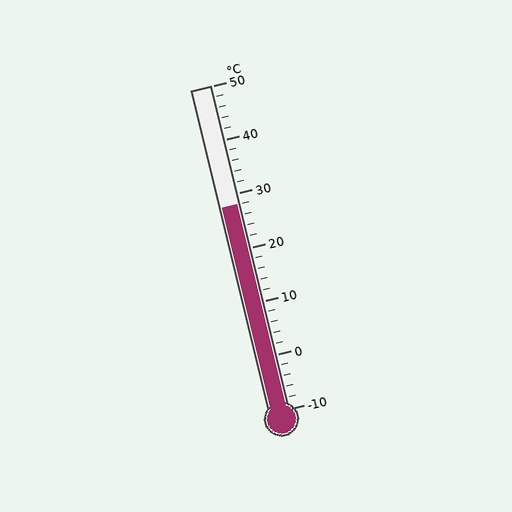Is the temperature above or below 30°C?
The temperature is below 30°C.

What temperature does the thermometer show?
The thermometer shows approximately 28°C.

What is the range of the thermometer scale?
The thermometer scale ranges from -10°C to 50°C.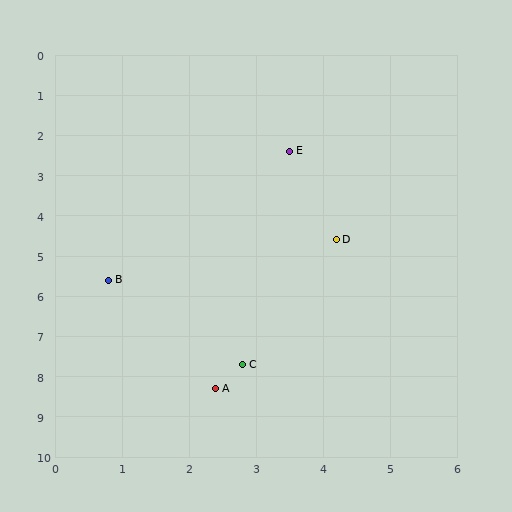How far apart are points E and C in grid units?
Points E and C are about 5.3 grid units apart.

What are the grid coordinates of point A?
Point A is at approximately (2.4, 8.3).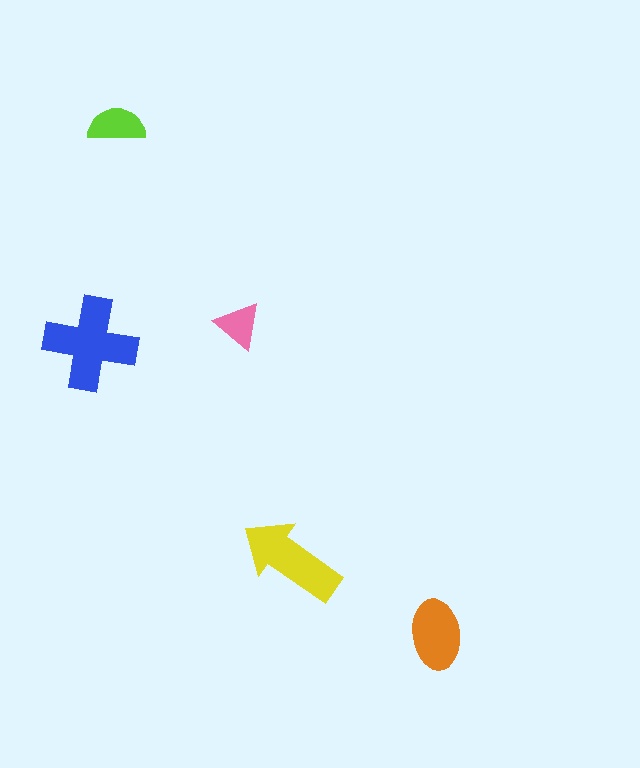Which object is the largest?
The blue cross.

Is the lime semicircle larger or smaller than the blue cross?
Smaller.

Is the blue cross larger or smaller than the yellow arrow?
Larger.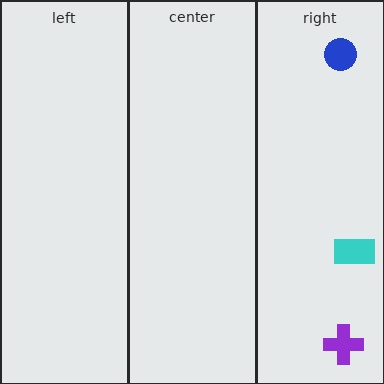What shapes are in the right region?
The purple cross, the cyan rectangle, the blue circle.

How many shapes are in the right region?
3.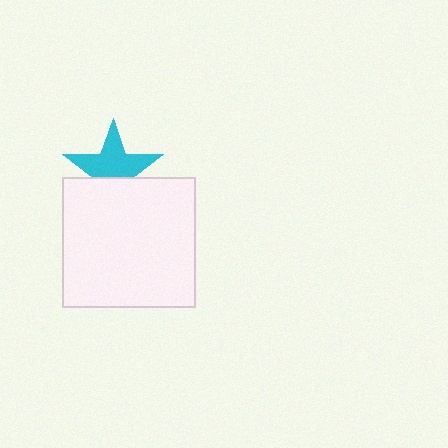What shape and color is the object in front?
The object in front is a white rectangle.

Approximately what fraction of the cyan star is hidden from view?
Roughly 37% of the cyan star is hidden behind the white rectangle.